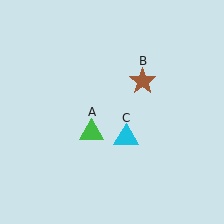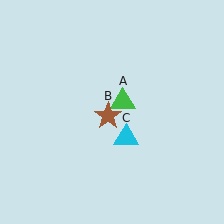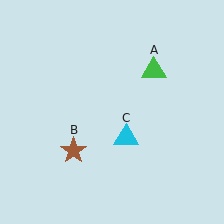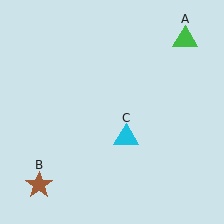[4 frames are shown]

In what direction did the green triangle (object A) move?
The green triangle (object A) moved up and to the right.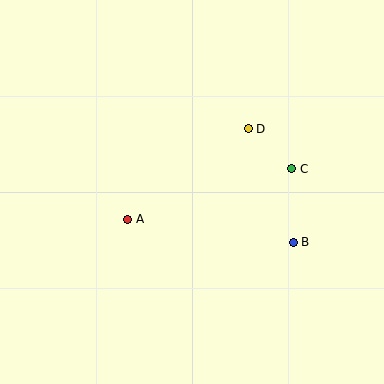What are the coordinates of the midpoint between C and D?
The midpoint between C and D is at (270, 149).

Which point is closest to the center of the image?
Point A at (128, 219) is closest to the center.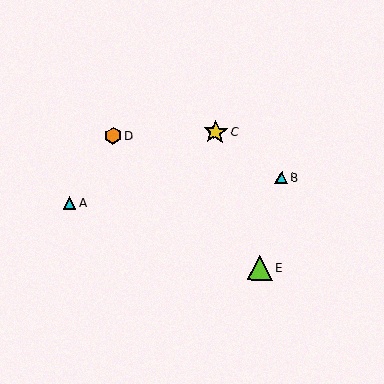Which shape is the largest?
The lime triangle (labeled E) is the largest.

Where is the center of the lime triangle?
The center of the lime triangle is at (260, 267).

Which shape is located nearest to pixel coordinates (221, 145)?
The yellow star (labeled C) at (215, 132) is nearest to that location.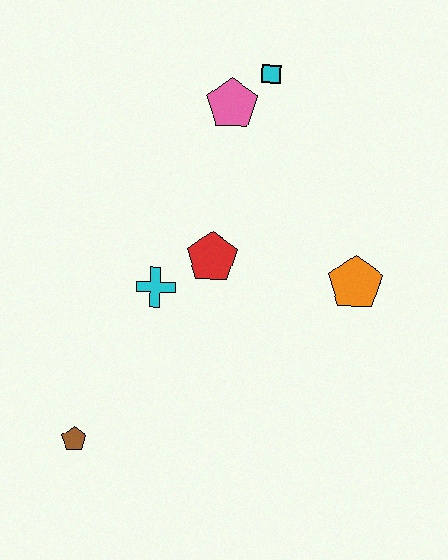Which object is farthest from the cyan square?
The brown pentagon is farthest from the cyan square.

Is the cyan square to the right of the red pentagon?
Yes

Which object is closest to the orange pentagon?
The red pentagon is closest to the orange pentagon.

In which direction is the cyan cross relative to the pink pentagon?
The cyan cross is below the pink pentagon.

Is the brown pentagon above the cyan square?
No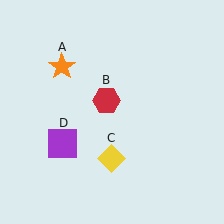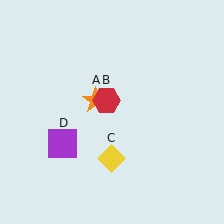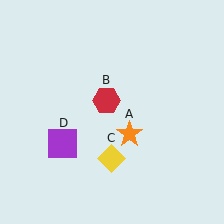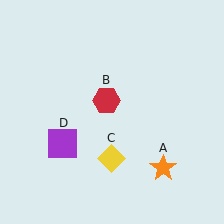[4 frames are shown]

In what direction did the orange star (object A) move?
The orange star (object A) moved down and to the right.